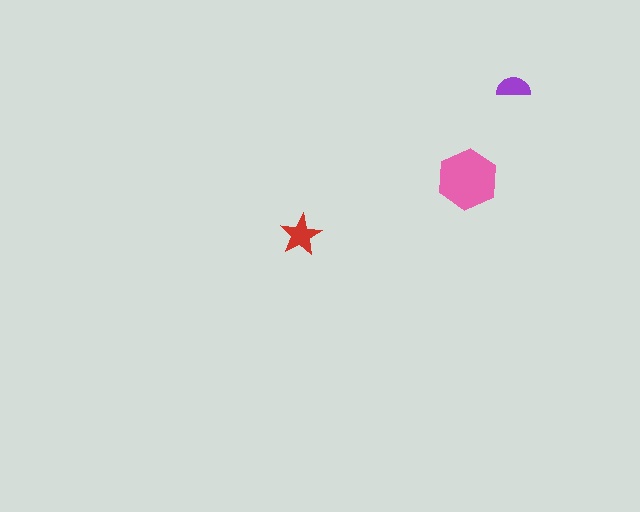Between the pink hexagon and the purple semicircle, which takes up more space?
The pink hexagon.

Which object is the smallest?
The purple semicircle.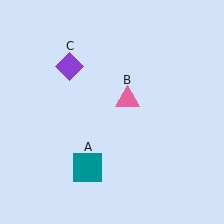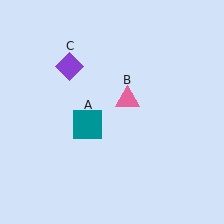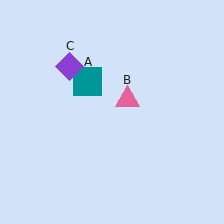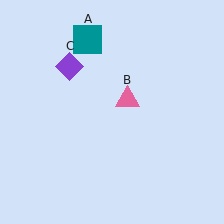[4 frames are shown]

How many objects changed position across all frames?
1 object changed position: teal square (object A).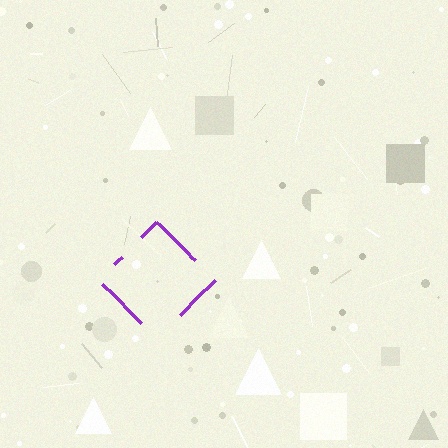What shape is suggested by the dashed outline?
The dashed outline suggests a diamond.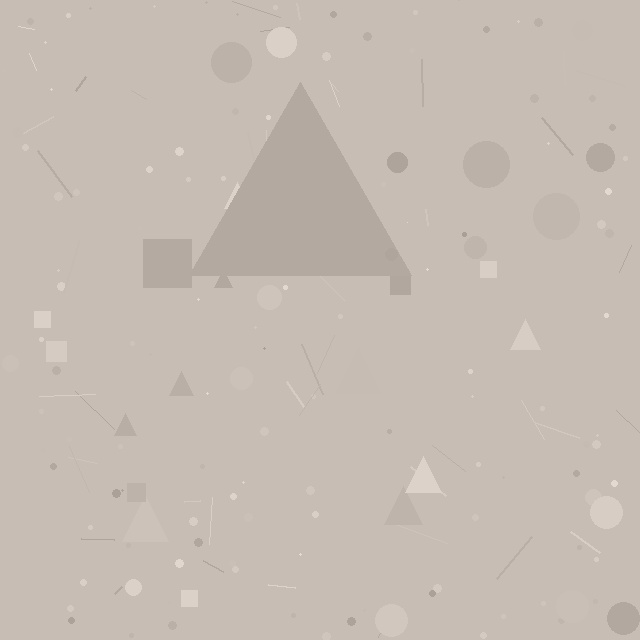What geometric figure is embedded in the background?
A triangle is embedded in the background.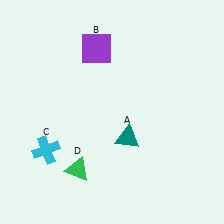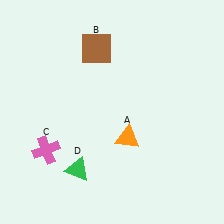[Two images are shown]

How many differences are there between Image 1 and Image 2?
There are 3 differences between the two images.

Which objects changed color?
A changed from teal to orange. B changed from purple to brown. C changed from cyan to pink.